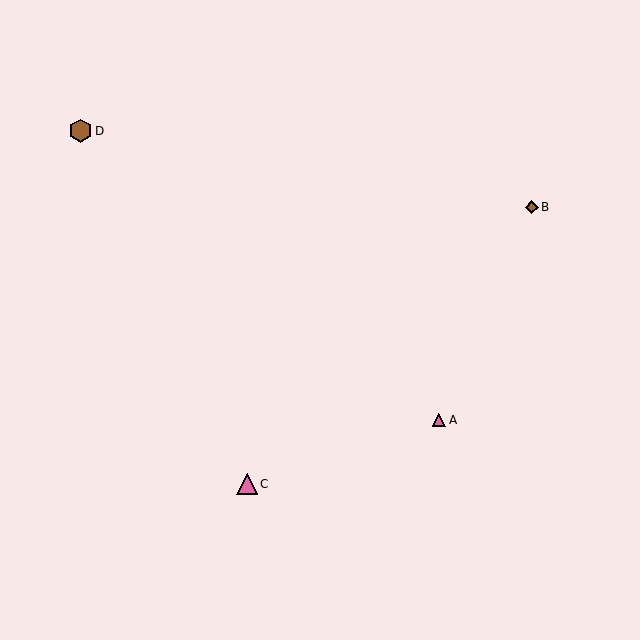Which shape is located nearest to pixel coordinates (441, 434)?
The pink triangle (labeled A) at (439, 420) is nearest to that location.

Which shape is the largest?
The brown hexagon (labeled D) is the largest.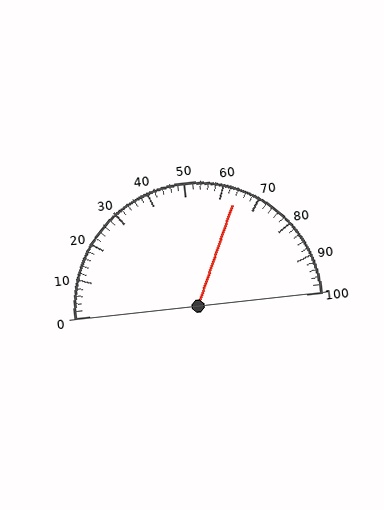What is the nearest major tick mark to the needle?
The nearest major tick mark is 60.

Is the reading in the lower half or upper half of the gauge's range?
The reading is in the upper half of the range (0 to 100).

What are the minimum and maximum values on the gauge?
The gauge ranges from 0 to 100.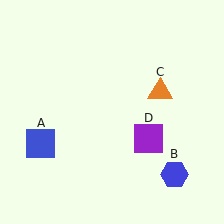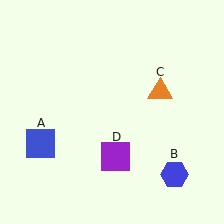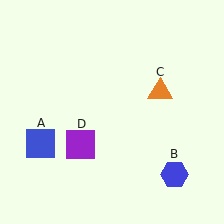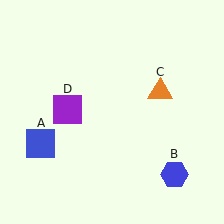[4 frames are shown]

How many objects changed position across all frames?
1 object changed position: purple square (object D).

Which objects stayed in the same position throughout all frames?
Blue square (object A) and blue hexagon (object B) and orange triangle (object C) remained stationary.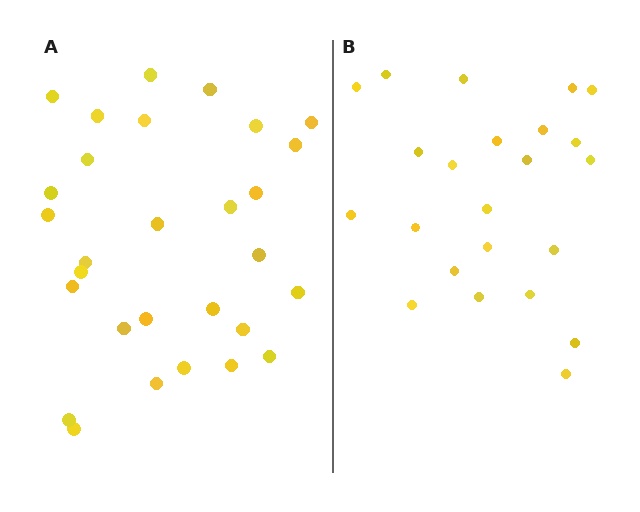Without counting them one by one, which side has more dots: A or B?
Region A (the left region) has more dots.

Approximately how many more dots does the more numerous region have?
Region A has about 6 more dots than region B.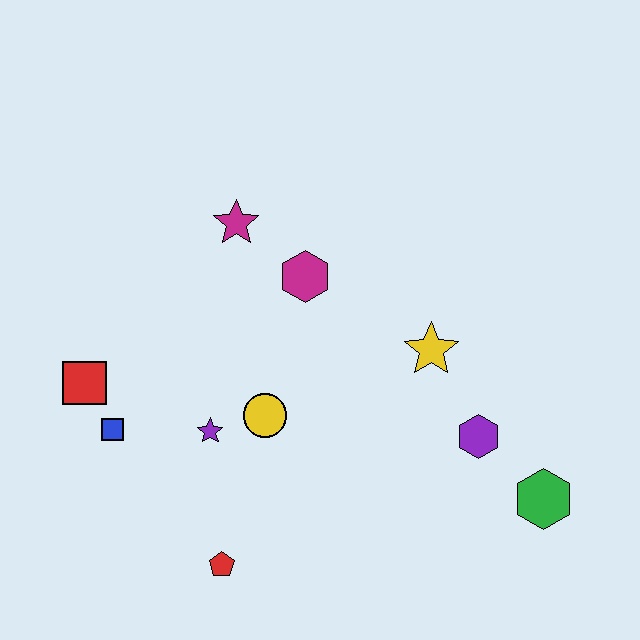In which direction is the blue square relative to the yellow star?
The blue square is to the left of the yellow star.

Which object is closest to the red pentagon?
The purple star is closest to the red pentagon.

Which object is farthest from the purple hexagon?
The red square is farthest from the purple hexagon.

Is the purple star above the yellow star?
No